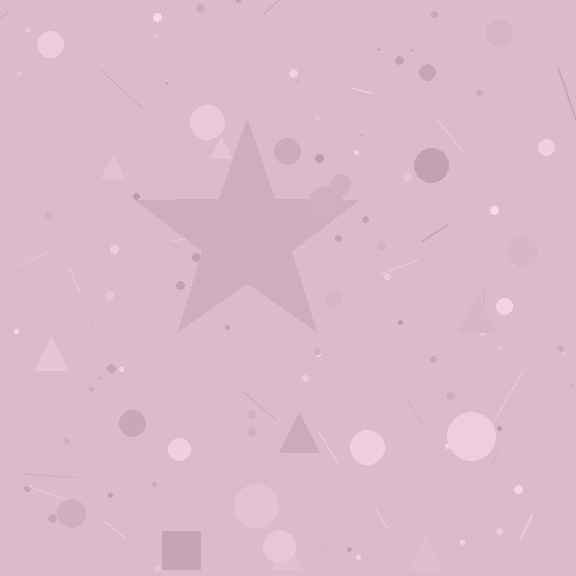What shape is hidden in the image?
A star is hidden in the image.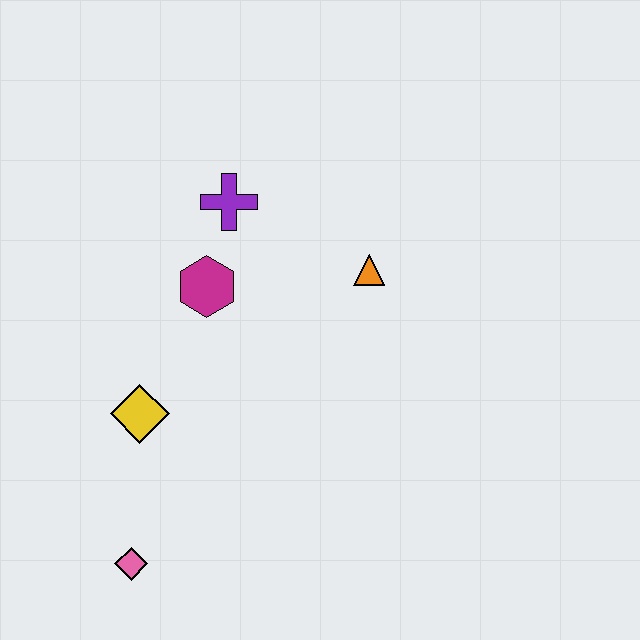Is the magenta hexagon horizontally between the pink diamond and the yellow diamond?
No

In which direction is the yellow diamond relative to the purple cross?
The yellow diamond is below the purple cross.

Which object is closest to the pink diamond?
The yellow diamond is closest to the pink diamond.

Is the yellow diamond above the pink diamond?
Yes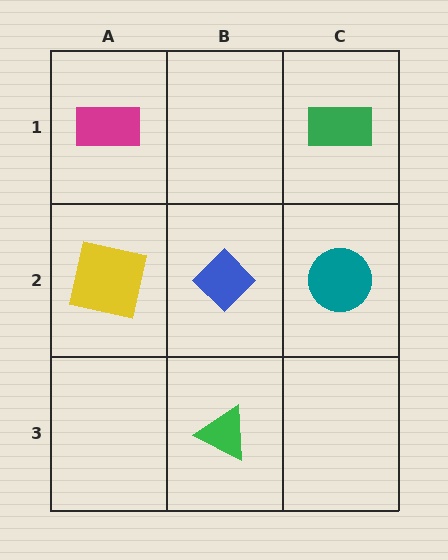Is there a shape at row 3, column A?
No, that cell is empty.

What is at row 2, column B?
A blue diamond.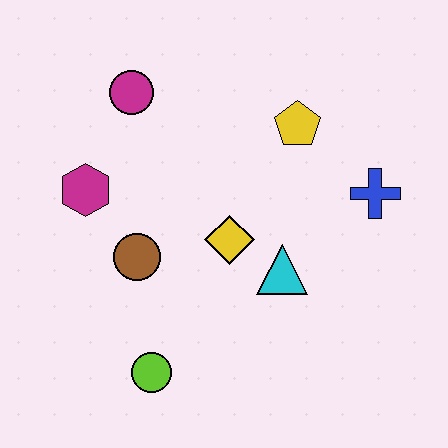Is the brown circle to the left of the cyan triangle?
Yes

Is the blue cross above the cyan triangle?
Yes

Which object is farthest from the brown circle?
The blue cross is farthest from the brown circle.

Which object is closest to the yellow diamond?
The cyan triangle is closest to the yellow diamond.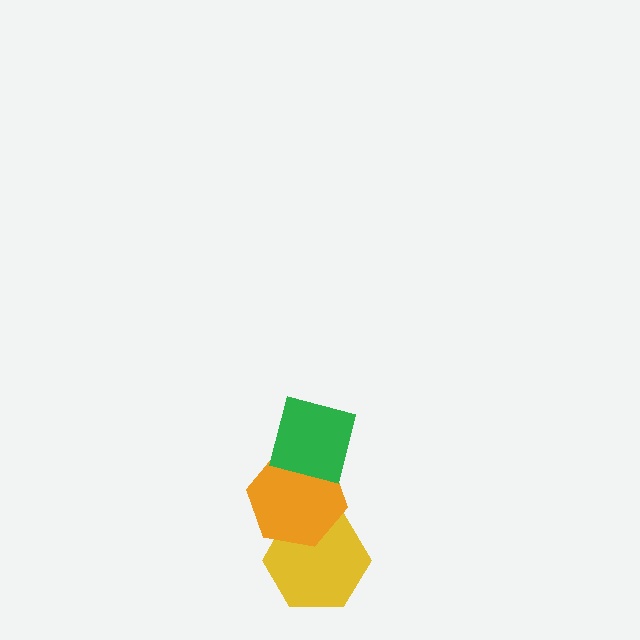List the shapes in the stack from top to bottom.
From top to bottom: the green square, the orange hexagon, the yellow hexagon.